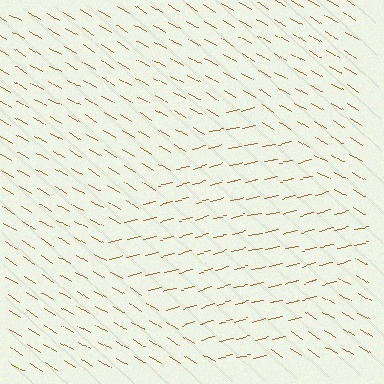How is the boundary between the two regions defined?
The boundary is defined purely by a change in line orientation (approximately 45 degrees difference). All lines are the same color and thickness.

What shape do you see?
I see a diamond.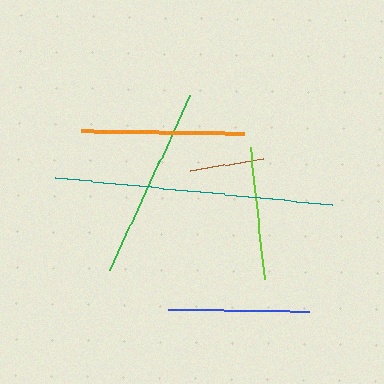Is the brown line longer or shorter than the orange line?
The orange line is longer than the brown line.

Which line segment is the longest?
The teal line is the longest at approximately 278 pixels.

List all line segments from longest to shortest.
From longest to shortest: teal, green, orange, blue, lime, brown.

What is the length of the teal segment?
The teal segment is approximately 278 pixels long.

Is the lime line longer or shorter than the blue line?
The blue line is longer than the lime line.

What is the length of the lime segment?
The lime segment is approximately 133 pixels long.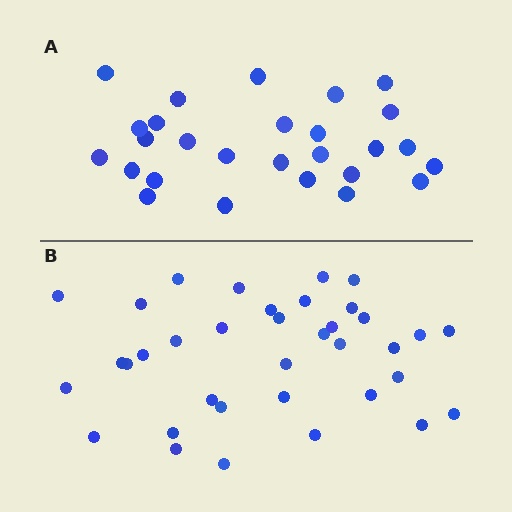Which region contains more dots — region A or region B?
Region B (the bottom region) has more dots.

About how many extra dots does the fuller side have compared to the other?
Region B has roughly 8 or so more dots than region A.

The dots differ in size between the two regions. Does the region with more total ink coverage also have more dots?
No. Region A has more total ink coverage because its dots are larger, but region B actually contains more individual dots. Total area can be misleading — the number of items is what matters here.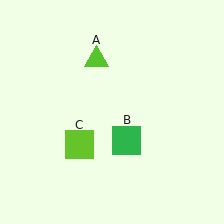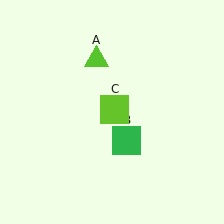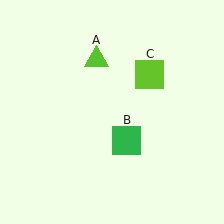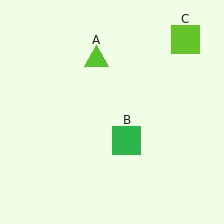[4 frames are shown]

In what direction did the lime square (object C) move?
The lime square (object C) moved up and to the right.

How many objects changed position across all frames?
1 object changed position: lime square (object C).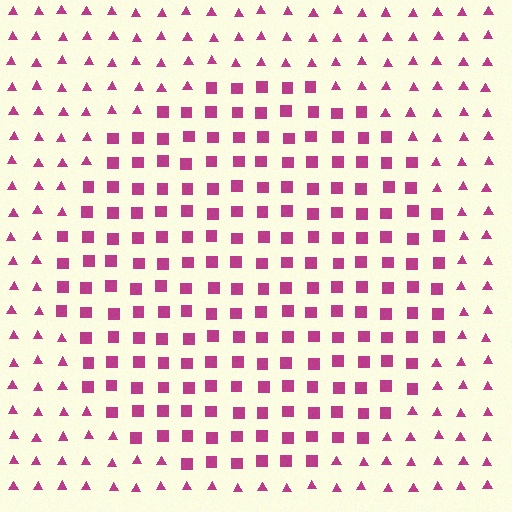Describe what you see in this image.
The image is filled with small magenta elements arranged in a uniform grid. A circle-shaped region contains squares, while the surrounding area contains triangles. The boundary is defined purely by the change in element shape.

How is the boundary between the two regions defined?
The boundary is defined by a change in element shape: squares inside vs. triangles outside. All elements share the same color and spacing.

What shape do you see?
I see a circle.